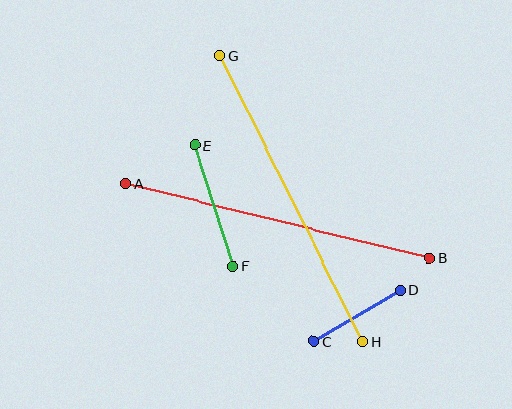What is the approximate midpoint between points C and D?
The midpoint is at approximately (357, 316) pixels.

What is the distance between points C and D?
The distance is approximately 101 pixels.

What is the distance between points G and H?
The distance is approximately 320 pixels.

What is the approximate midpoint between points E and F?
The midpoint is at approximately (214, 205) pixels.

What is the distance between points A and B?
The distance is approximately 312 pixels.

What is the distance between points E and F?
The distance is approximately 127 pixels.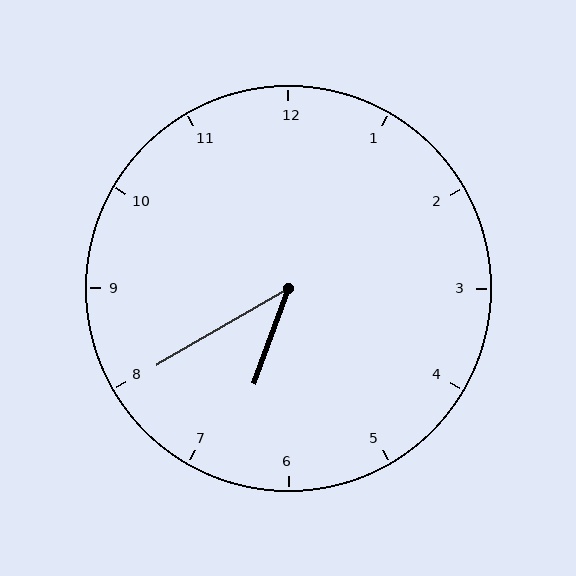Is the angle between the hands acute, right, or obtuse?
It is acute.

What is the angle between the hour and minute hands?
Approximately 40 degrees.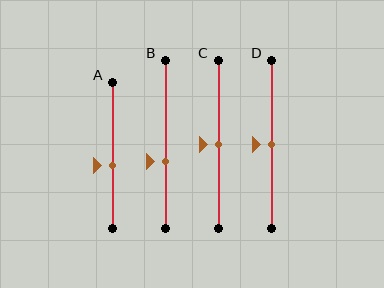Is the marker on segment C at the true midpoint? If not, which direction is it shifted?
Yes, the marker on segment C is at the true midpoint.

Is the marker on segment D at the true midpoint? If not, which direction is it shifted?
Yes, the marker on segment D is at the true midpoint.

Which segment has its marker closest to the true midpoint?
Segment C has its marker closest to the true midpoint.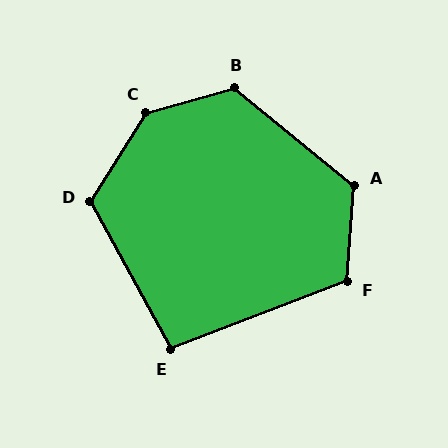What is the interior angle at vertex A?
Approximately 125 degrees (obtuse).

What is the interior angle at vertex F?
Approximately 115 degrees (obtuse).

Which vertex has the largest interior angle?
C, at approximately 138 degrees.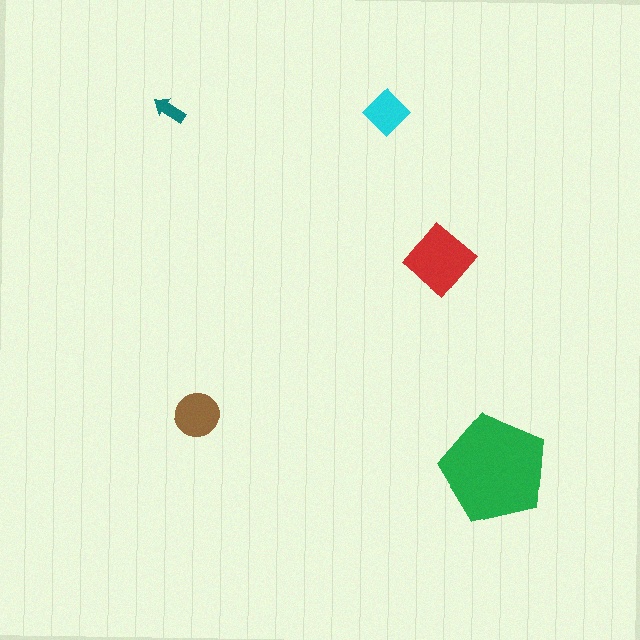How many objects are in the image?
There are 5 objects in the image.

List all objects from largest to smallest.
The green pentagon, the red diamond, the brown circle, the cyan diamond, the teal arrow.